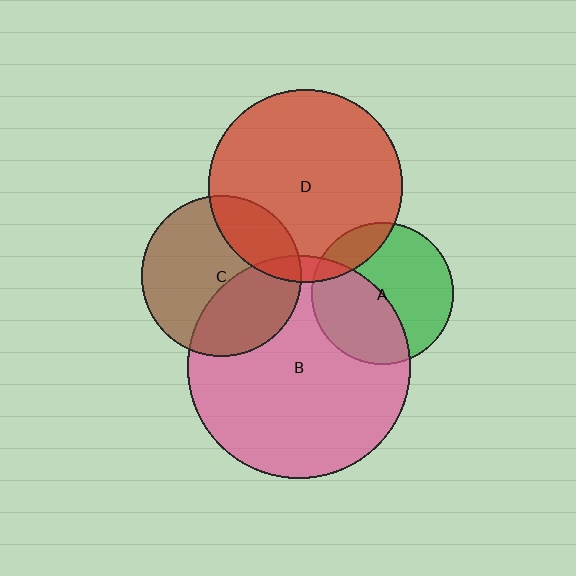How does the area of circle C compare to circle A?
Approximately 1.3 times.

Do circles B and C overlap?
Yes.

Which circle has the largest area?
Circle B (pink).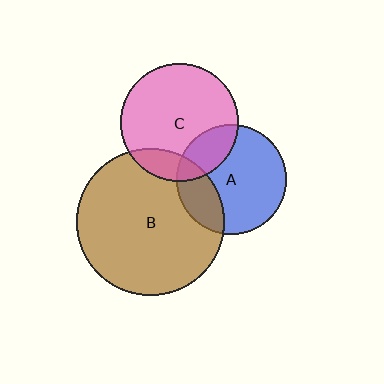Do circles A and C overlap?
Yes.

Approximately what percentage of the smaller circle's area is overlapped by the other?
Approximately 20%.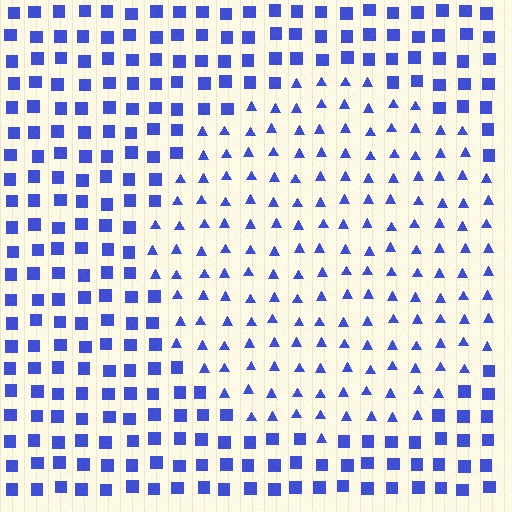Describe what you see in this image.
The image is filled with small blue elements arranged in a uniform grid. A circle-shaped region contains triangles, while the surrounding area contains squares. The boundary is defined purely by the change in element shape.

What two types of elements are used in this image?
The image uses triangles inside the circle region and squares outside it.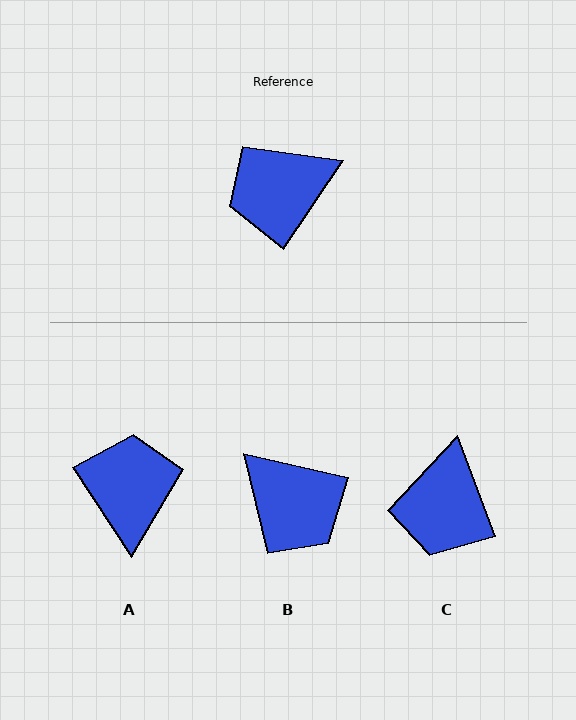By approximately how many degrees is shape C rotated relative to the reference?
Approximately 55 degrees counter-clockwise.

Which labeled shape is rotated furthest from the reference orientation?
A, about 113 degrees away.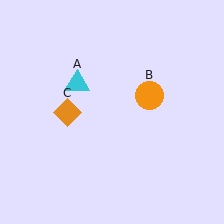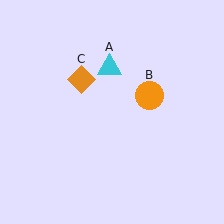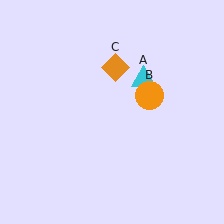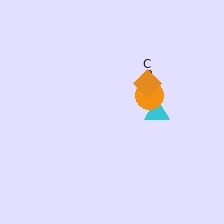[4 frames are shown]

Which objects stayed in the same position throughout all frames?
Orange circle (object B) remained stationary.